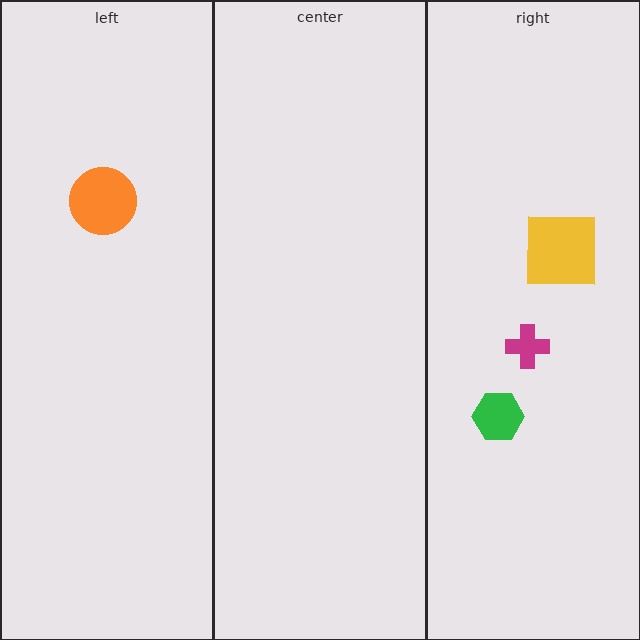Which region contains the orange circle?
The left region.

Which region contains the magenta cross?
The right region.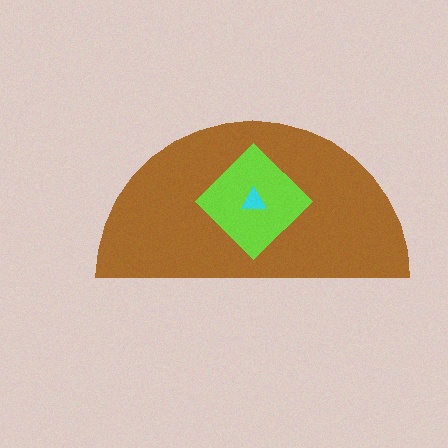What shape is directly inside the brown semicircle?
The lime diamond.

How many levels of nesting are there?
3.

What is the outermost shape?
The brown semicircle.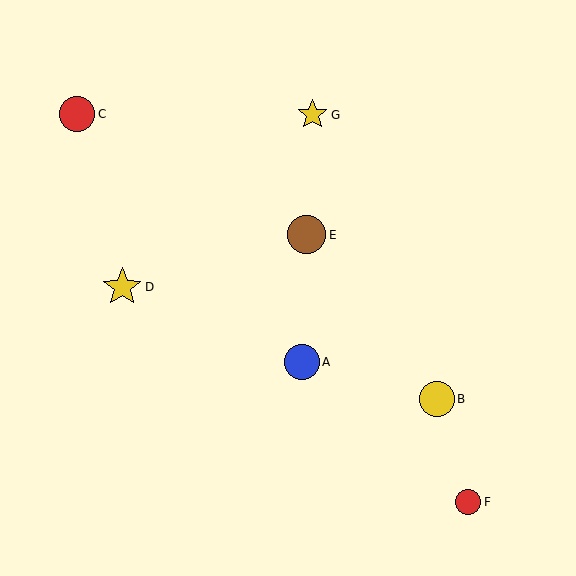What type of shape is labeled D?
Shape D is a yellow star.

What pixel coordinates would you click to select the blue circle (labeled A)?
Click at (302, 362) to select the blue circle A.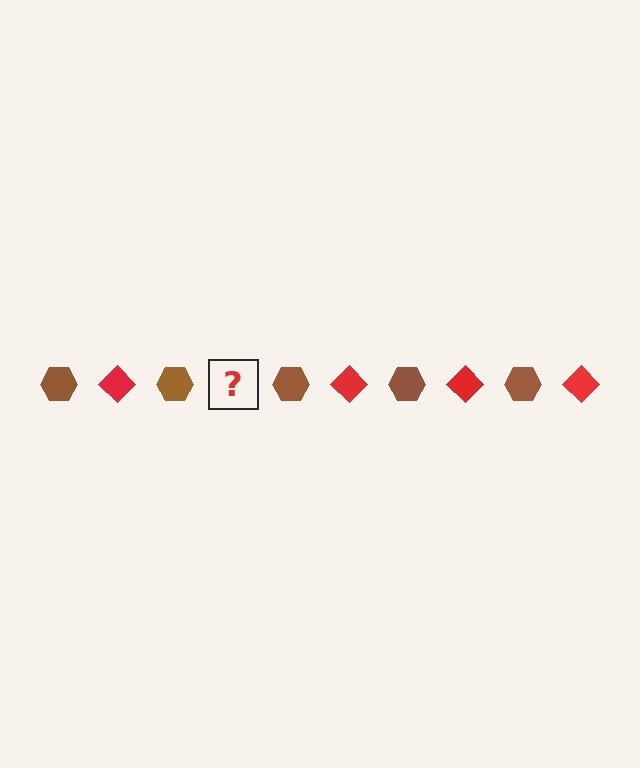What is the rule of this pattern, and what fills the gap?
The rule is that the pattern alternates between brown hexagon and red diamond. The gap should be filled with a red diamond.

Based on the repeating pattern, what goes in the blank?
The blank should be a red diamond.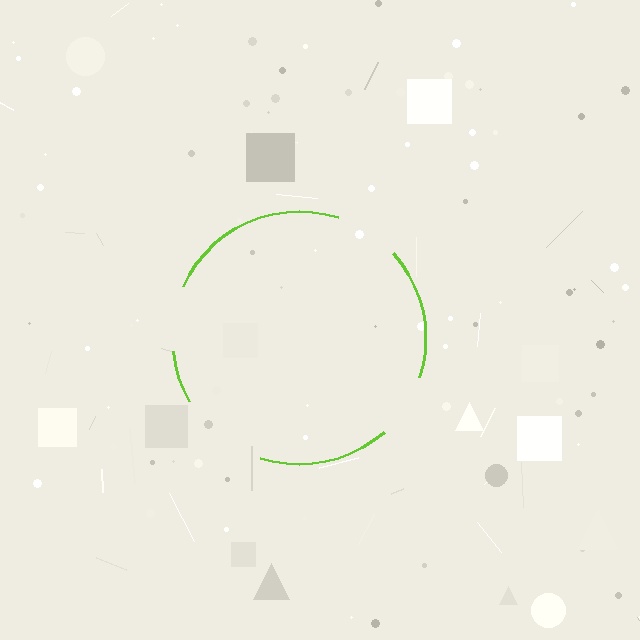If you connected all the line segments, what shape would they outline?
They would outline a circle.